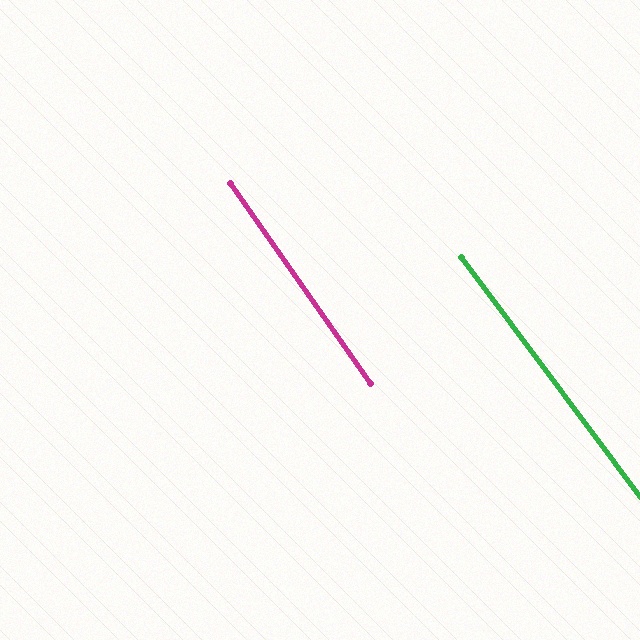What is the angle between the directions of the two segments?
Approximately 2 degrees.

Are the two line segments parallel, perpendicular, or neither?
Parallel — their directions differ by only 1.6°.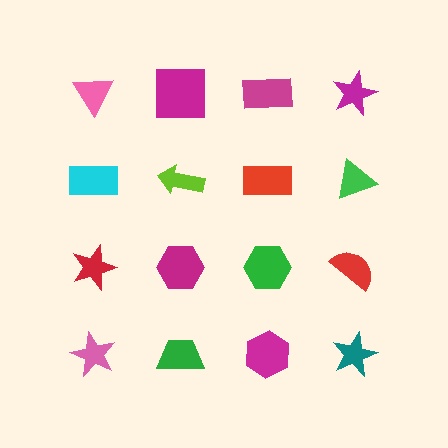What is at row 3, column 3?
A green hexagon.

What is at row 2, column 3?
A red rectangle.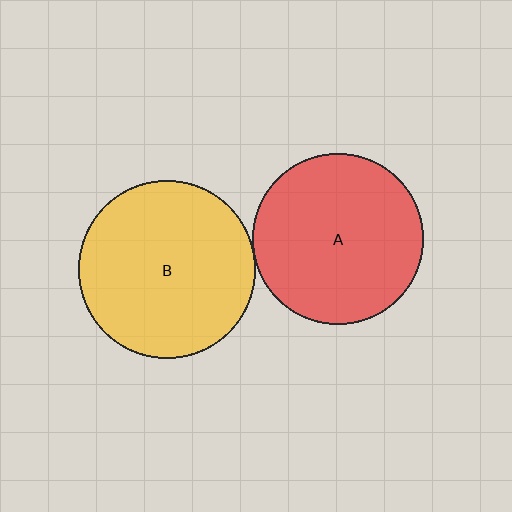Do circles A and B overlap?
Yes.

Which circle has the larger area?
Circle B (yellow).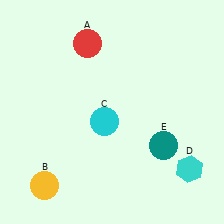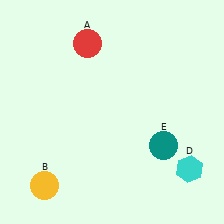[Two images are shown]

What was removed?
The cyan circle (C) was removed in Image 2.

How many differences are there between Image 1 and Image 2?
There is 1 difference between the two images.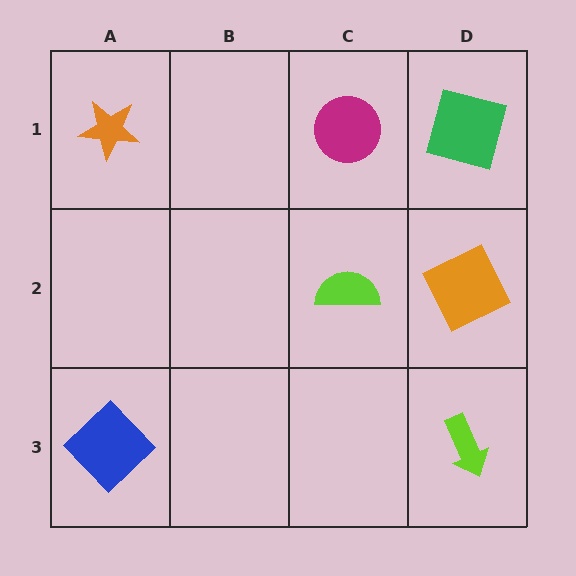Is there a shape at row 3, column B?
No, that cell is empty.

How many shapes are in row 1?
3 shapes.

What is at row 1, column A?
An orange star.